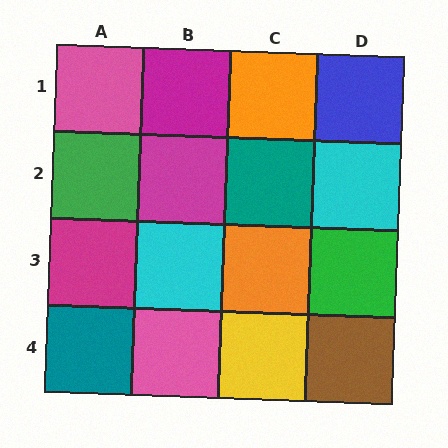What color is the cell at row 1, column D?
Blue.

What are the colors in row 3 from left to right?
Magenta, cyan, orange, green.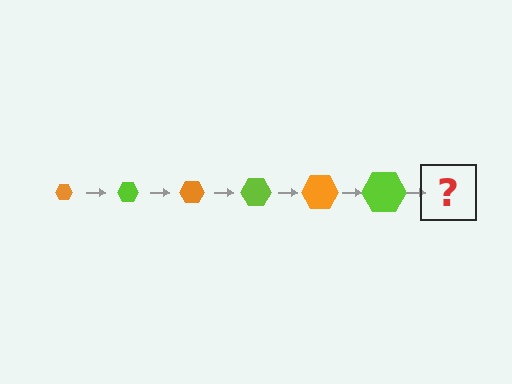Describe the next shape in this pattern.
It should be an orange hexagon, larger than the previous one.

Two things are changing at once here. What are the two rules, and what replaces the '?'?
The two rules are that the hexagon grows larger each step and the color cycles through orange and lime. The '?' should be an orange hexagon, larger than the previous one.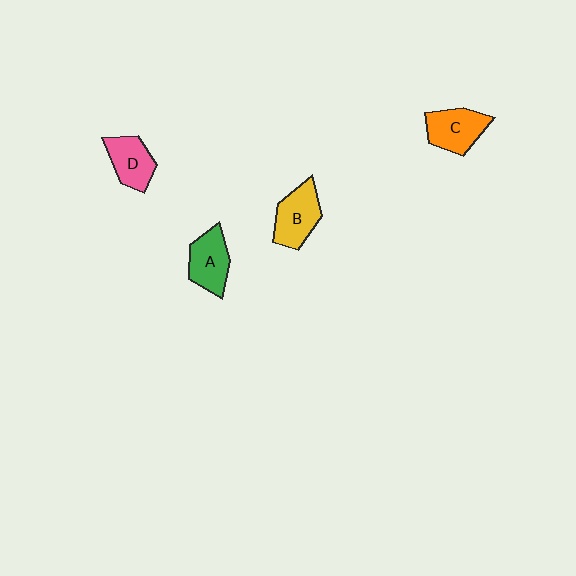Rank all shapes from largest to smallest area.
From largest to smallest: B (yellow), C (orange), A (green), D (pink).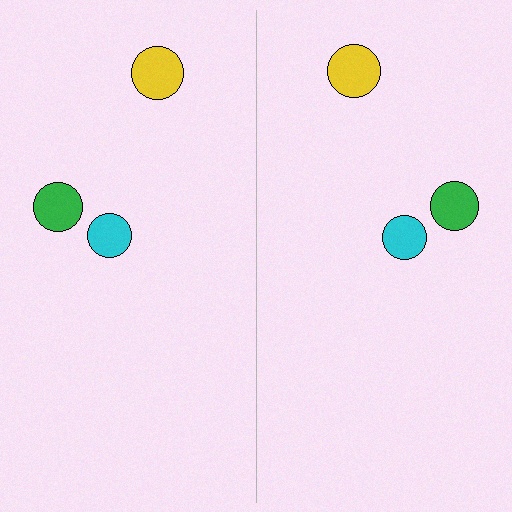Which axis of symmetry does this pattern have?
The pattern has a vertical axis of symmetry running through the center of the image.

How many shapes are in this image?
There are 6 shapes in this image.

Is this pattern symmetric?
Yes, this pattern has bilateral (reflection) symmetry.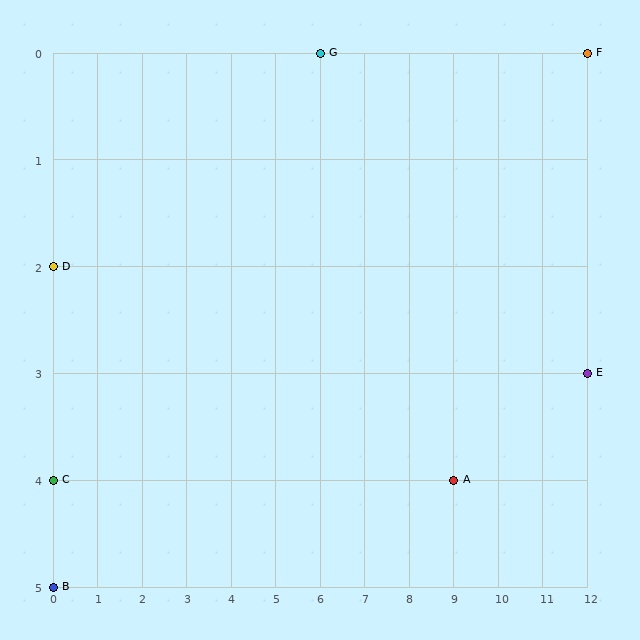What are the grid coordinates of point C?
Point C is at grid coordinates (0, 4).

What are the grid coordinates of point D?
Point D is at grid coordinates (0, 2).